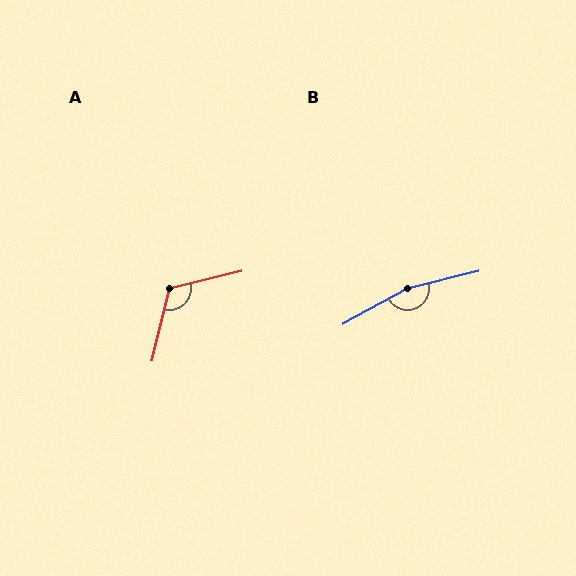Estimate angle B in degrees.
Approximately 165 degrees.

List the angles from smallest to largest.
A (118°), B (165°).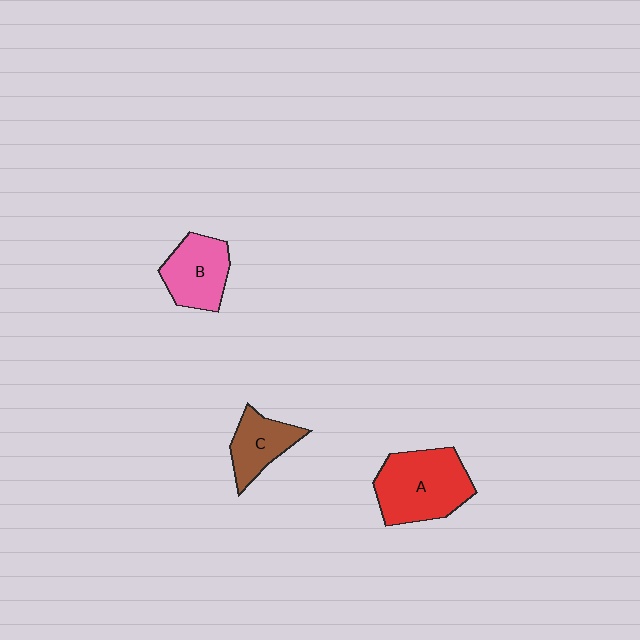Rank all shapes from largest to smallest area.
From largest to smallest: A (red), B (pink), C (brown).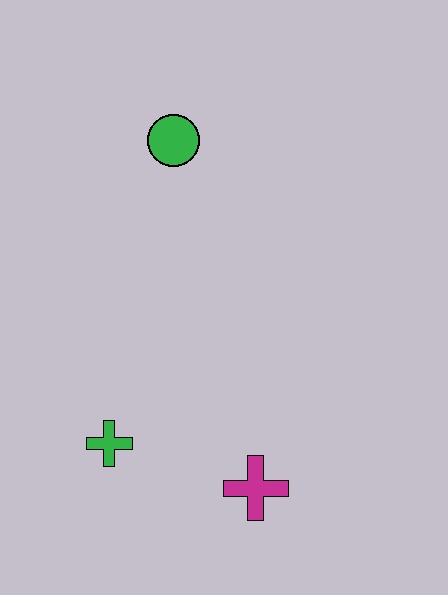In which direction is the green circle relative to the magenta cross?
The green circle is above the magenta cross.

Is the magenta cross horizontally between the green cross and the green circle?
No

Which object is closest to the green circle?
The green cross is closest to the green circle.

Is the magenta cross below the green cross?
Yes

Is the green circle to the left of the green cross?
No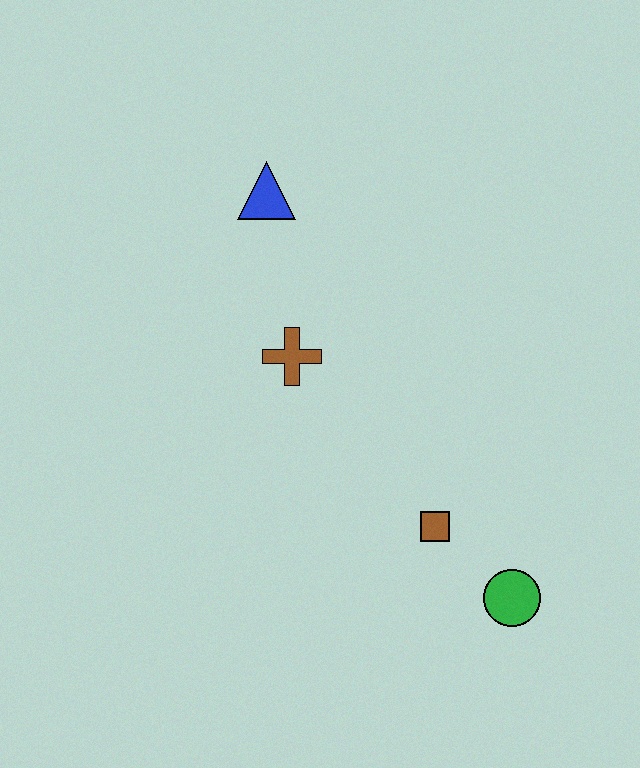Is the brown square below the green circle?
No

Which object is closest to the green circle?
The brown square is closest to the green circle.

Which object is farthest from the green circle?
The blue triangle is farthest from the green circle.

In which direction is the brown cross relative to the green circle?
The brown cross is above the green circle.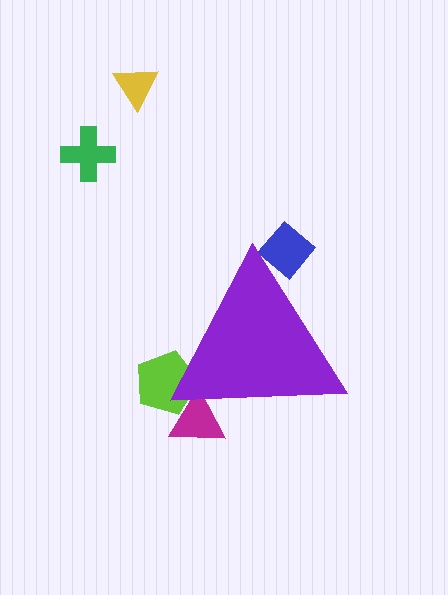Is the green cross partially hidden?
No, the green cross is fully visible.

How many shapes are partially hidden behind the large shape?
3 shapes are partially hidden.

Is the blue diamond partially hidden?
Yes, the blue diamond is partially hidden behind the purple triangle.